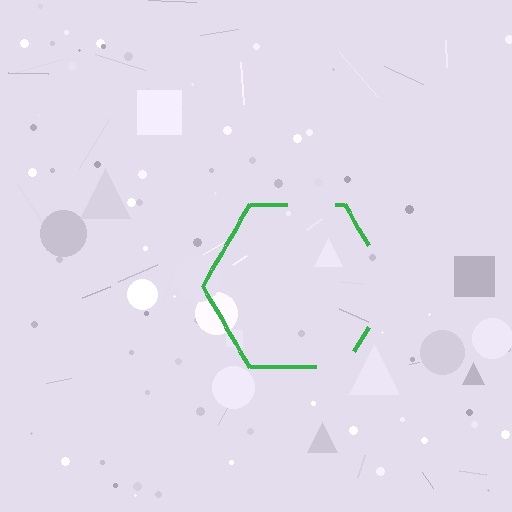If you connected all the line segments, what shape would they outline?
They would outline a hexagon.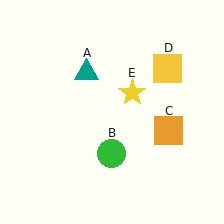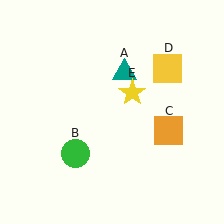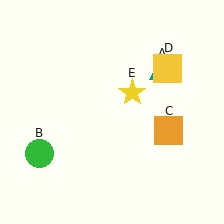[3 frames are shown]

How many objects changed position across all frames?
2 objects changed position: teal triangle (object A), green circle (object B).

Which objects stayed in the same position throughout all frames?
Orange square (object C) and yellow square (object D) and yellow star (object E) remained stationary.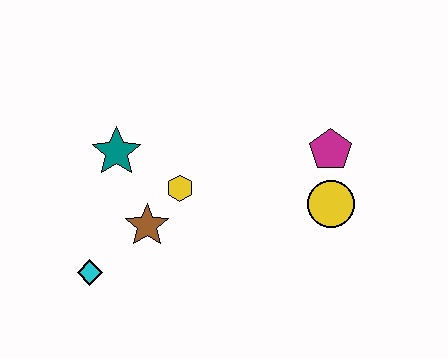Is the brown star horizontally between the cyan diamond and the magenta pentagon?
Yes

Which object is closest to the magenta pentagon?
The yellow circle is closest to the magenta pentagon.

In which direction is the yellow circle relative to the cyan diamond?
The yellow circle is to the right of the cyan diamond.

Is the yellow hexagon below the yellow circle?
No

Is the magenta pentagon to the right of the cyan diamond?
Yes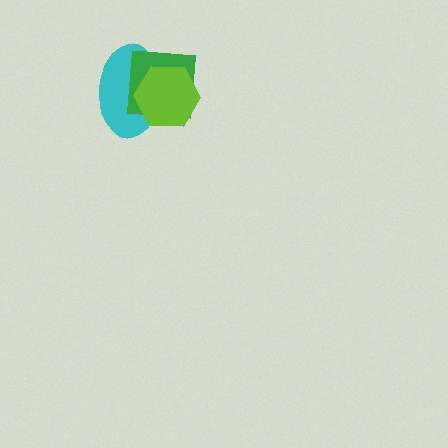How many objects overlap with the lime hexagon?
2 objects overlap with the lime hexagon.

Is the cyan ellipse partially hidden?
Yes, it is partially covered by another shape.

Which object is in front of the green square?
The lime hexagon is in front of the green square.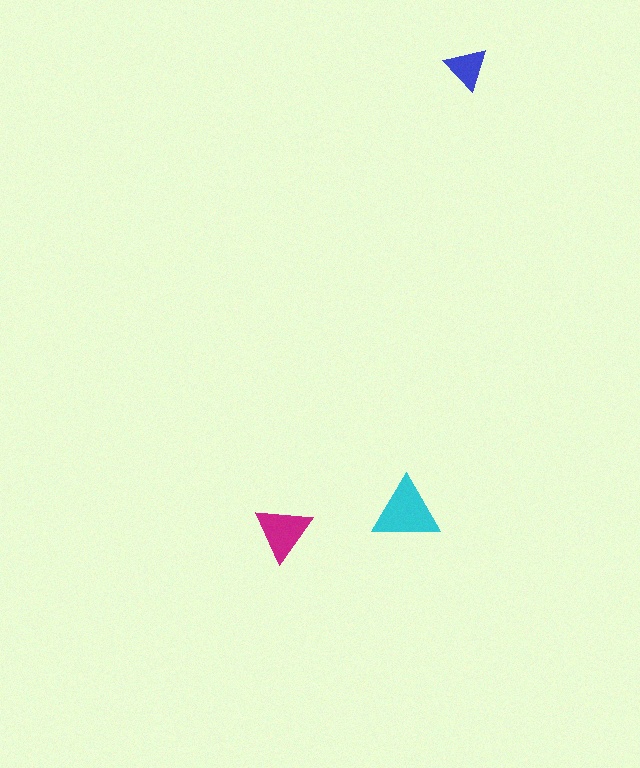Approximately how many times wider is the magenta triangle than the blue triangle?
About 1.5 times wider.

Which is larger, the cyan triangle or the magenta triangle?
The cyan one.